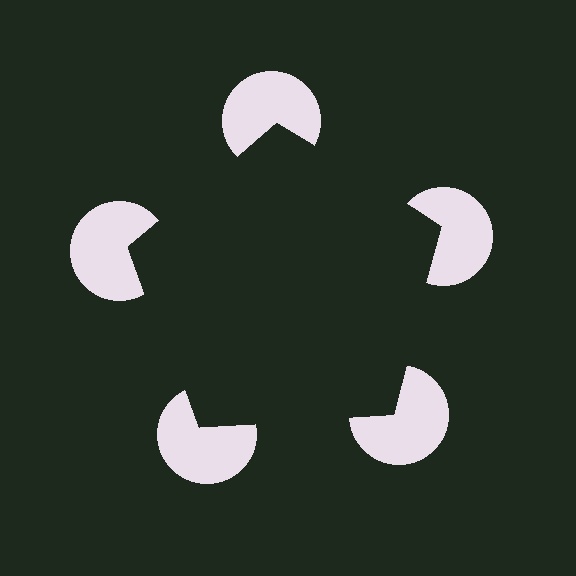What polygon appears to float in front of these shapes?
An illusory pentagon — its edges are inferred from the aligned wedge cuts in the pac-man discs, not physically drawn.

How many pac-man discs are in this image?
There are 5 — one at each vertex of the illusory pentagon.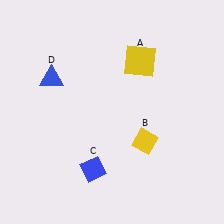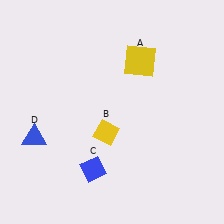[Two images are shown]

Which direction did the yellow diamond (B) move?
The yellow diamond (B) moved left.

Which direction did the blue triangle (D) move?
The blue triangle (D) moved down.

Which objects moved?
The objects that moved are: the yellow diamond (B), the blue triangle (D).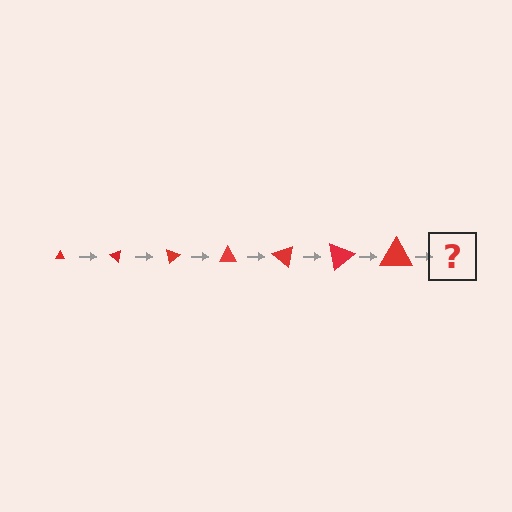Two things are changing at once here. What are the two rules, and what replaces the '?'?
The two rules are that the triangle grows larger each step and it rotates 40 degrees each step. The '?' should be a triangle, larger than the previous one and rotated 280 degrees from the start.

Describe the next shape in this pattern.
It should be a triangle, larger than the previous one and rotated 280 degrees from the start.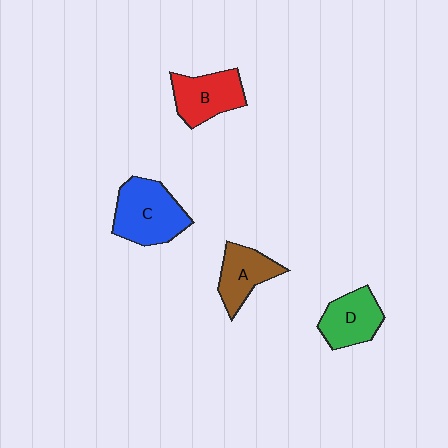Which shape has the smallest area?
Shape A (brown).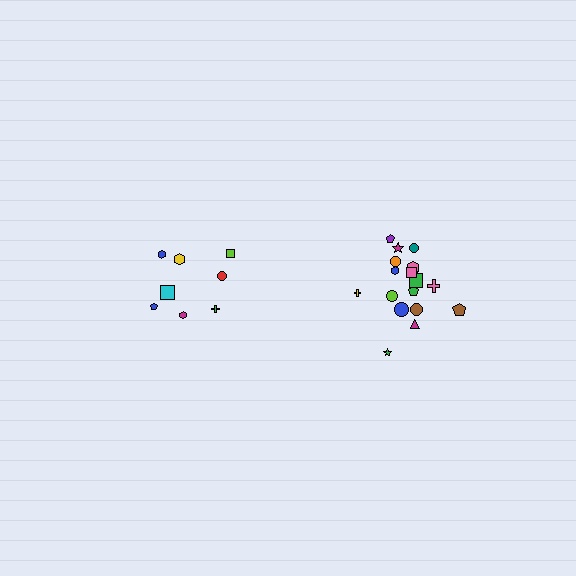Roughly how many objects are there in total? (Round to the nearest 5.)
Roughly 25 objects in total.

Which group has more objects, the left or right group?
The right group.